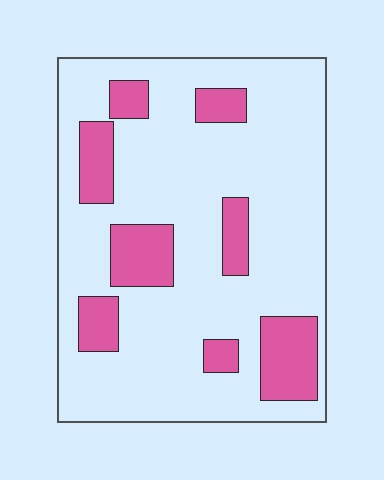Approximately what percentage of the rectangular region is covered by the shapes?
Approximately 20%.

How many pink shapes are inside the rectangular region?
8.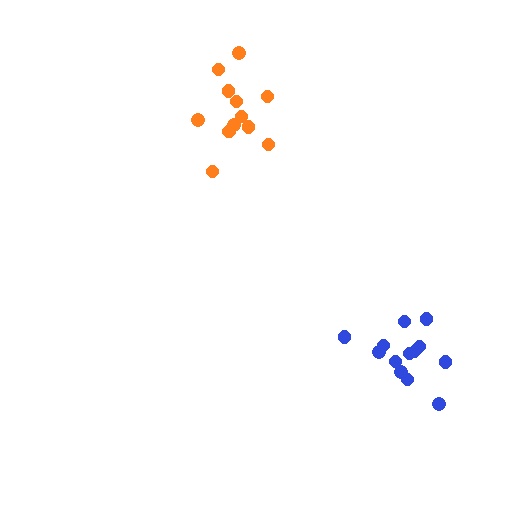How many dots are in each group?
Group 1: 13 dots, Group 2: 12 dots (25 total).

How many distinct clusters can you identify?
There are 2 distinct clusters.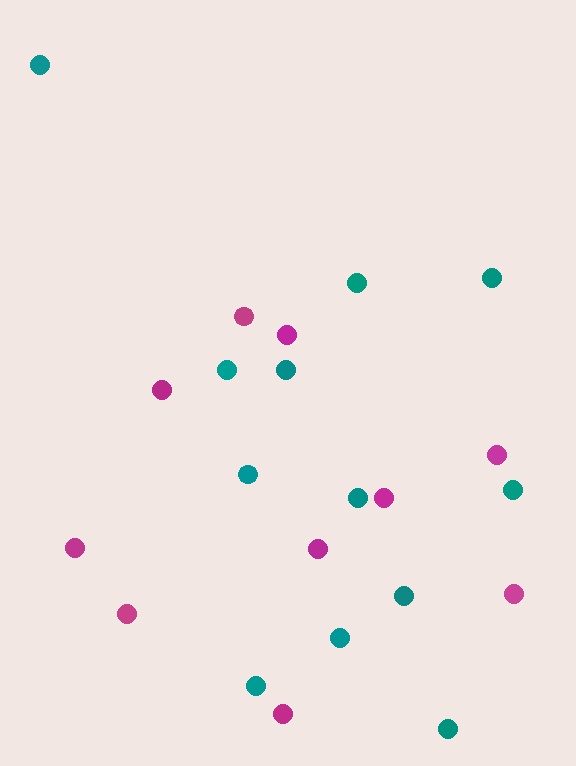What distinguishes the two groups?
There are 2 groups: one group of magenta circles (10) and one group of teal circles (12).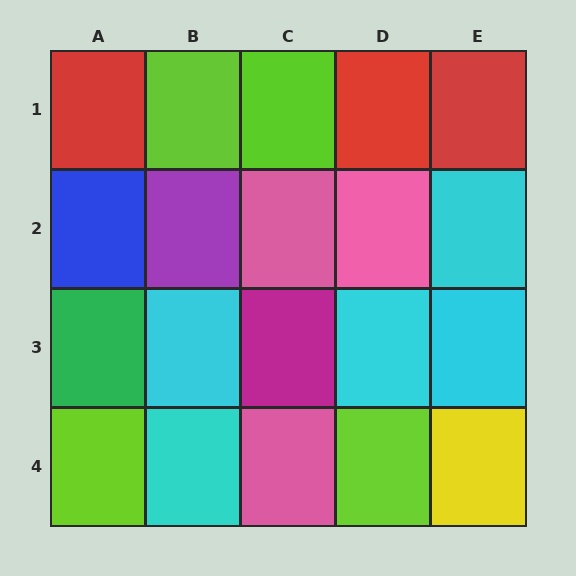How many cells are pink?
3 cells are pink.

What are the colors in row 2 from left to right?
Blue, purple, pink, pink, cyan.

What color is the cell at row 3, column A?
Green.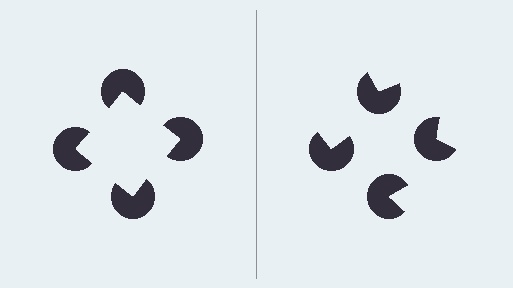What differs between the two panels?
The pac-man discs are positioned identically on both sides; only the wedge orientations differ. On the left they align to a square; on the right they are misaligned.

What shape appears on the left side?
An illusory square.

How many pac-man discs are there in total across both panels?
8 — 4 on each side.